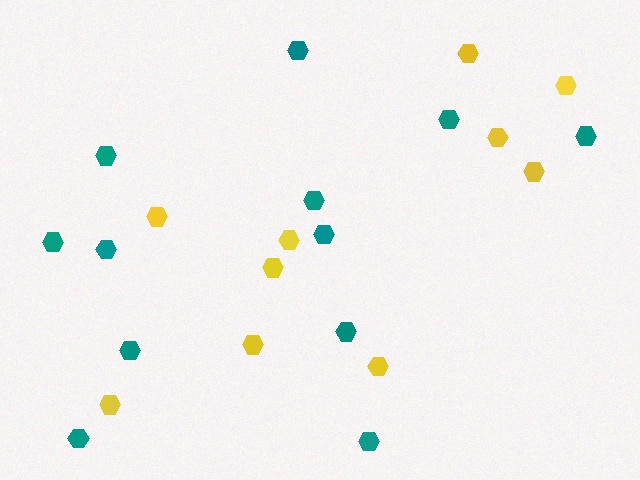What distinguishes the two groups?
There are 2 groups: one group of teal hexagons (12) and one group of yellow hexagons (10).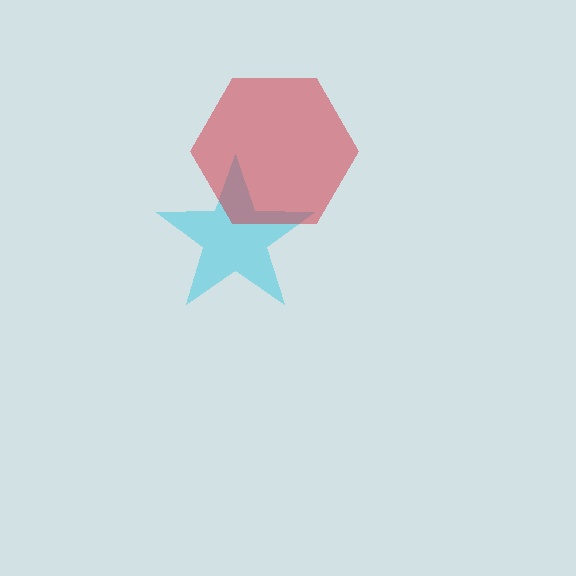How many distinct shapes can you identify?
There are 2 distinct shapes: a cyan star, a red hexagon.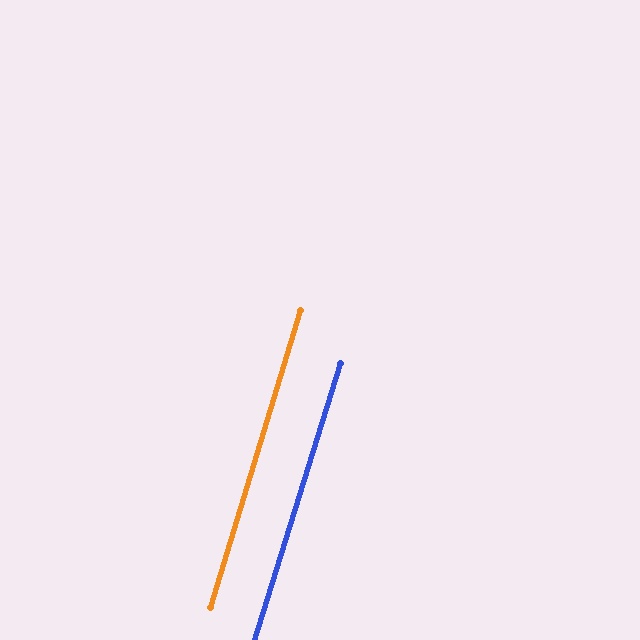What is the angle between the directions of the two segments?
Approximately 0 degrees.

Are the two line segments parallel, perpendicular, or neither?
Parallel — their directions differ by only 0.5°.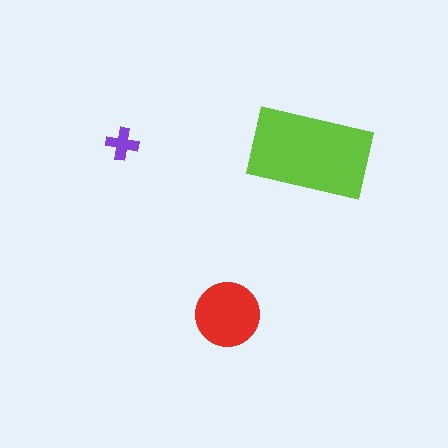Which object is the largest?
The lime rectangle.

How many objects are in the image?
There are 3 objects in the image.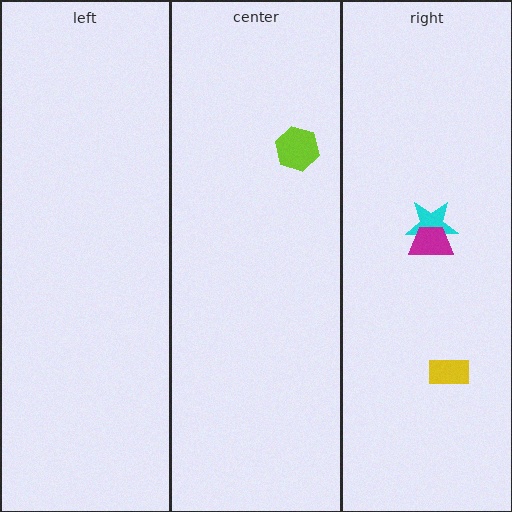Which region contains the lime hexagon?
The center region.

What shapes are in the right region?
The yellow rectangle, the cyan star, the magenta trapezoid.